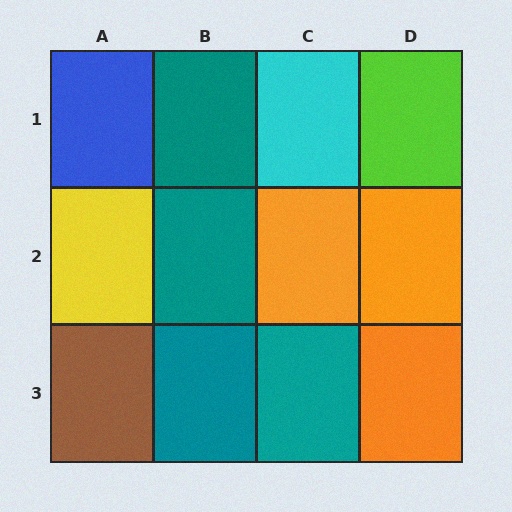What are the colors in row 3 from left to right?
Brown, teal, teal, orange.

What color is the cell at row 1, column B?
Teal.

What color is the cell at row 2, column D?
Orange.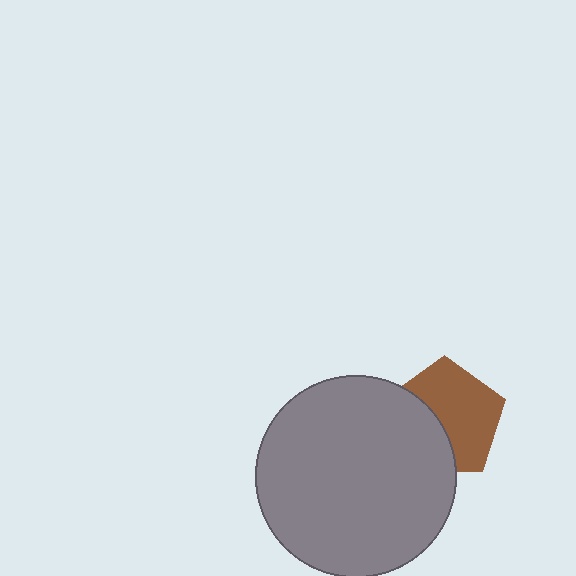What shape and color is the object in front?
The object in front is a gray circle.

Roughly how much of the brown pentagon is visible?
About half of it is visible (roughly 61%).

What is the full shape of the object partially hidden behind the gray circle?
The partially hidden object is a brown pentagon.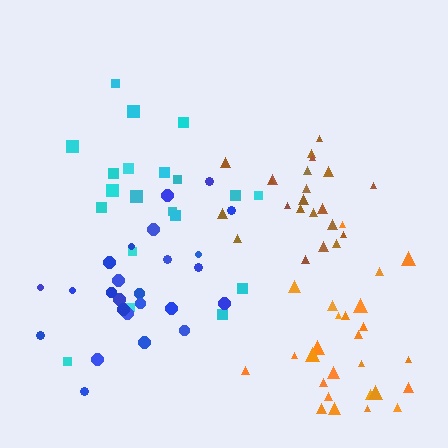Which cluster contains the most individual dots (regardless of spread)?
Orange (26).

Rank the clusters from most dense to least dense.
brown, blue, cyan, orange.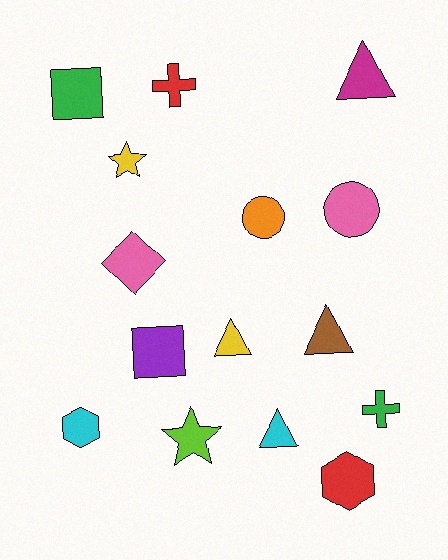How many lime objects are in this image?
There is 1 lime object.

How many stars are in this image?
There are 2 stars.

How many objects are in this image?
There are 15 objects.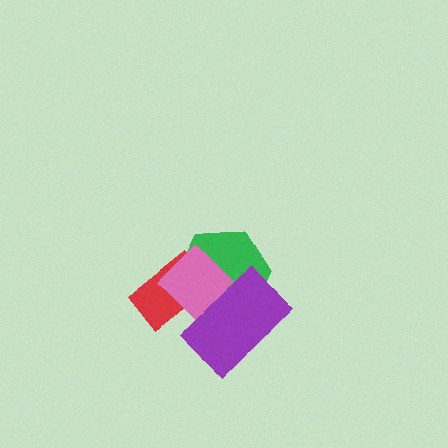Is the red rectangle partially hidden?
Yes, it is partially covered by another shape.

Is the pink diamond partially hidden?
Yes, it is partially covered by another shape.